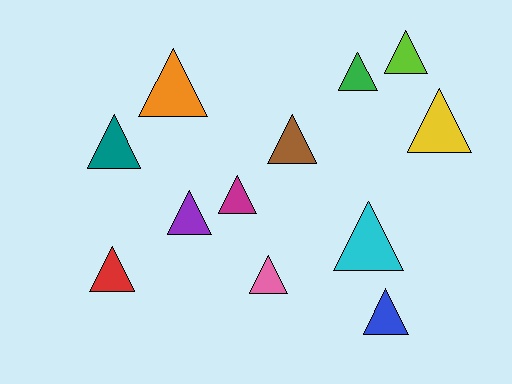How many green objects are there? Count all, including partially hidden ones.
There is 1 green object.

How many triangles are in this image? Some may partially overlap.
There are 12 triangles.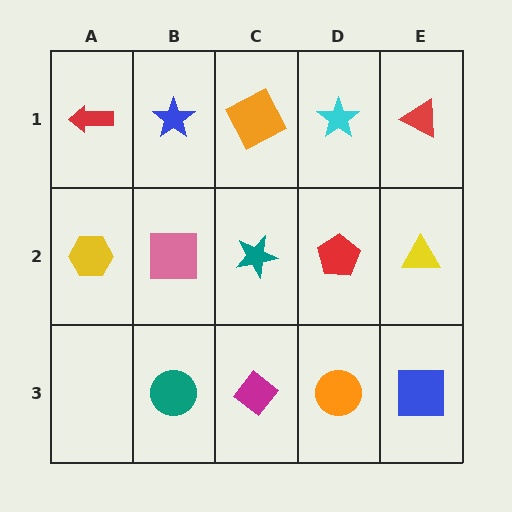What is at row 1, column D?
A cyan star.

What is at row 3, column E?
A blue square.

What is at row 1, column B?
A blue star.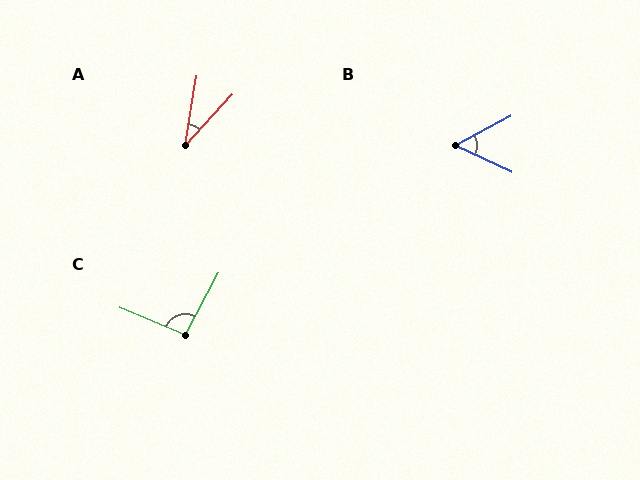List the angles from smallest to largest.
A (34°), B (53°), C (95°).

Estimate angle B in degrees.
Approximately 53 degrees.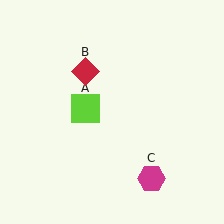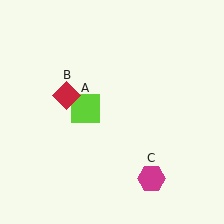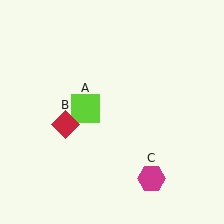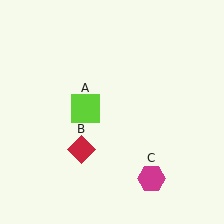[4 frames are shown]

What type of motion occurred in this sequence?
The red diamond (object B) rotated counterclockwise around the center of the scene.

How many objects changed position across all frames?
1 object changed position: red diamond (object B).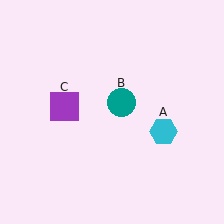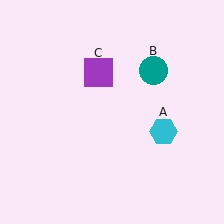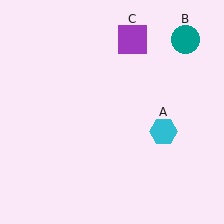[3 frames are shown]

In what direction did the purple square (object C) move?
The purple square (object C) moved up and to the right.